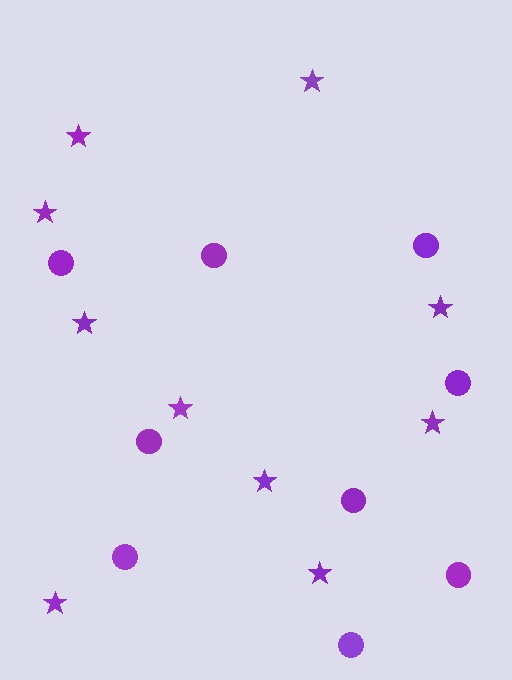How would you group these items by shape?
There are 2 groups: one group of circles (9) and one group of stars (10).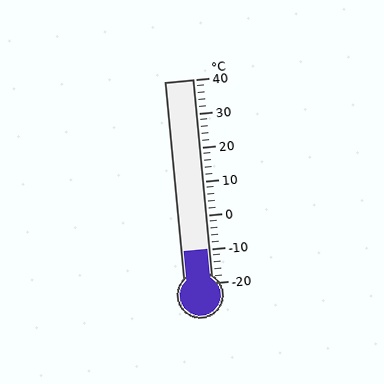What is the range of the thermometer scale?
The thermometer scale ranges from -20°C to 40°C.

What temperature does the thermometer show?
The thermometer shows approximately -10°C.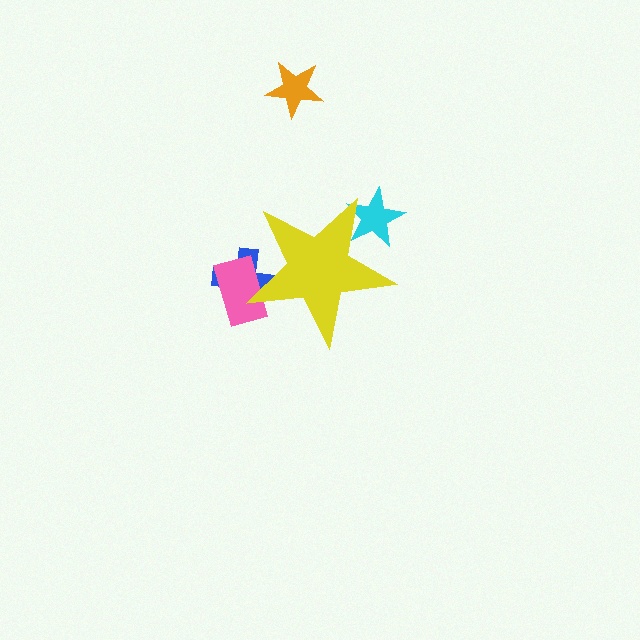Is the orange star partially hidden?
No, the orange star is fully visible.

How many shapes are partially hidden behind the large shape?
3 shapes are partially hidden.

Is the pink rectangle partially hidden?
Yes, the pink rectangle is partially hidden behind the yellow star.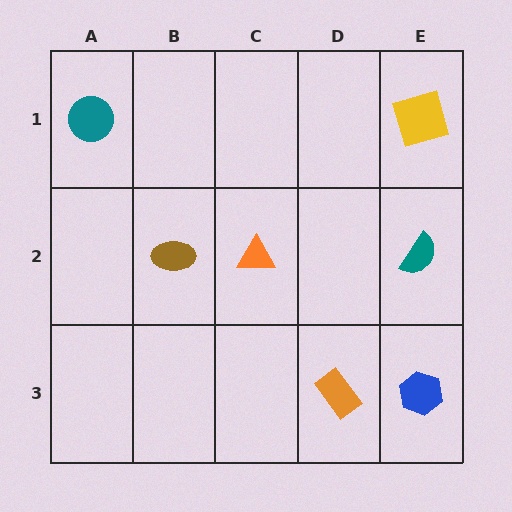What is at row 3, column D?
An orange rectangle.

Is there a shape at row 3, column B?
No, that cell is empty.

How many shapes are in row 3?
2 shapes.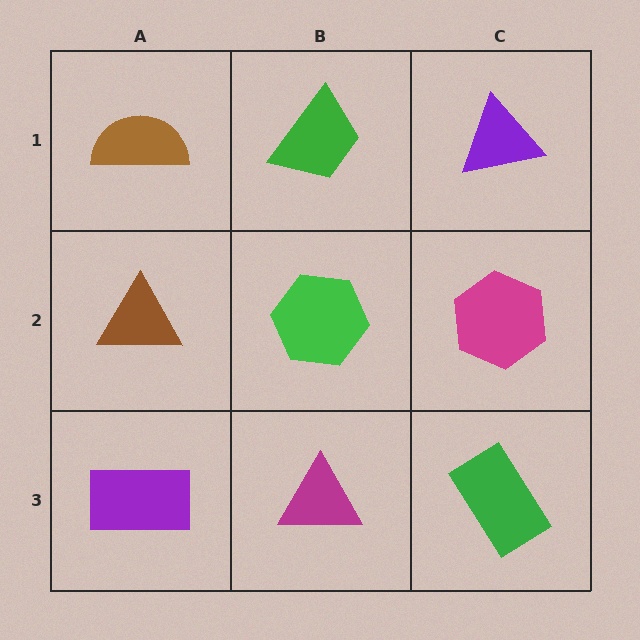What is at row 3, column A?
A purple rectangle.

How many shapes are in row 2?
3 shapes.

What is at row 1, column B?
A green trapezoid.